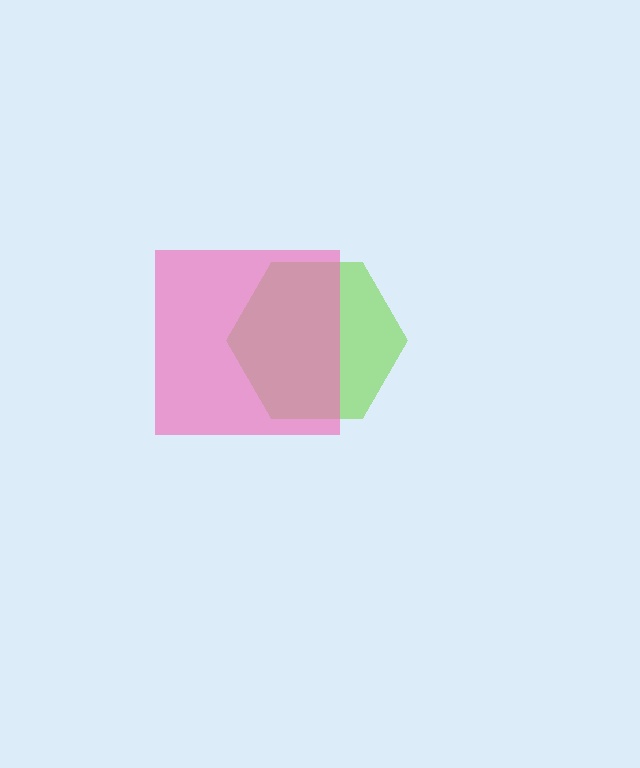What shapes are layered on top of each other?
The layered shapes are: a lime hexagon, a pink square.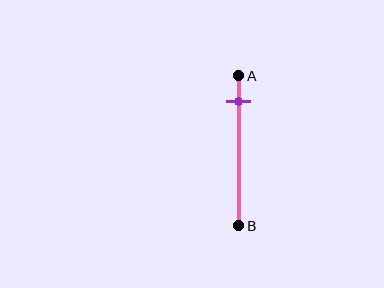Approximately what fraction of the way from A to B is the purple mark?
The purple mark is approximately 15% of the way from A to B.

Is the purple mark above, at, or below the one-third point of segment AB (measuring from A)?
The purple mark is above the one-third point of segment AB.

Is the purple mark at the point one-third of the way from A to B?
No, the mark is at about 15% from A, not at the 33% one-third point.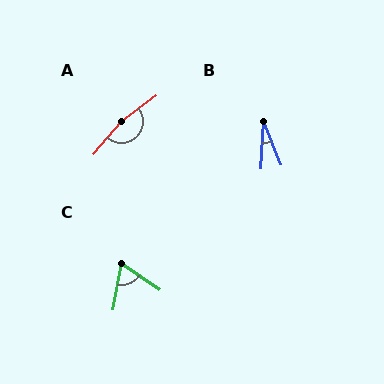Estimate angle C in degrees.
Approximately 66 degrees.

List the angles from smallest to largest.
B (24°), C (66°), A (167°).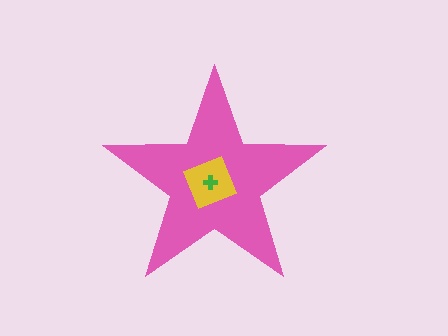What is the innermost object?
The green cross.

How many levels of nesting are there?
3.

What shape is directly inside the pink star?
The yellow diamond.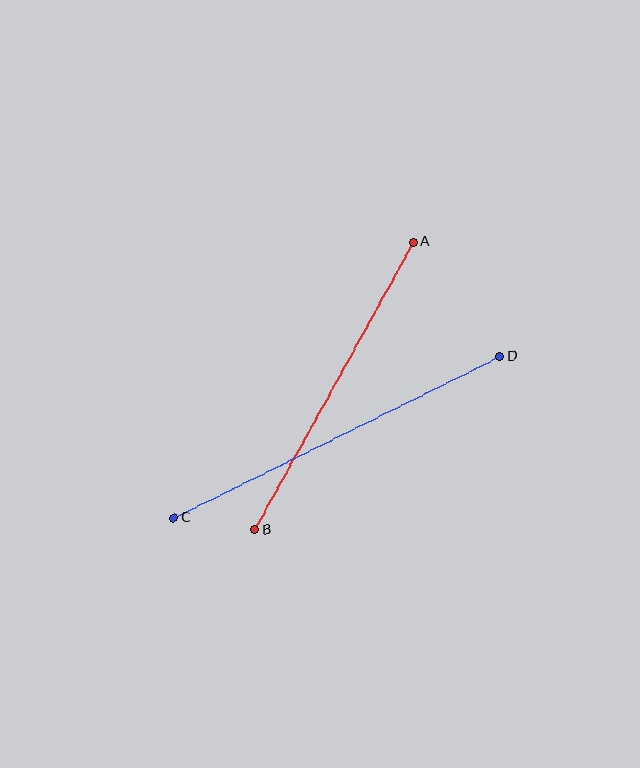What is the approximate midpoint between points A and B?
The midpoint is at approximately (334, 386) pixels.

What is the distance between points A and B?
The distance is approximately 328 pixels.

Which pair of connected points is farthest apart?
Points C and D are farthest apart.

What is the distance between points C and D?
The distance is approximately 364 pixels.